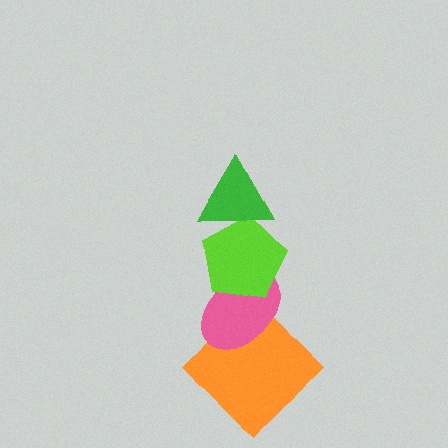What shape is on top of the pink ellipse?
The lime pentagon is on top of the pink ellipse.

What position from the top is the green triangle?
The green triangle is 1st from the top.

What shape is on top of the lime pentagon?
The green triangle is on top of the lime pentagon.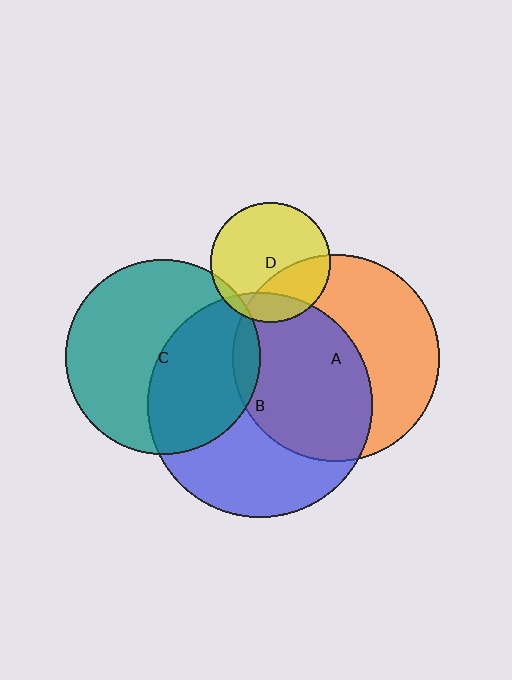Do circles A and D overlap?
Yes.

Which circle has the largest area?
Circle B (blue).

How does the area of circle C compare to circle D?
Approximately 2.6 times.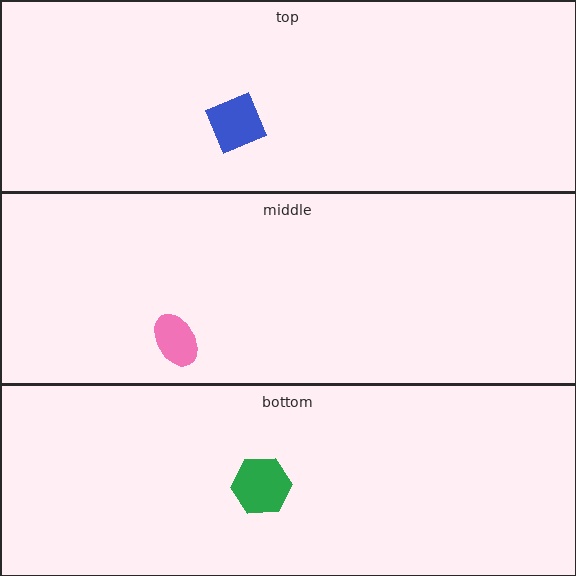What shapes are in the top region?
The blue diamond.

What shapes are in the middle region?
The pink ellipse.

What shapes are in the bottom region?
The green hexagon.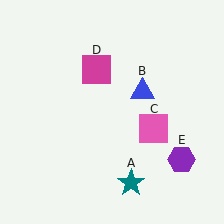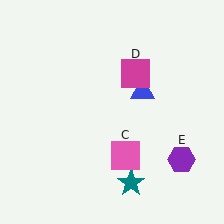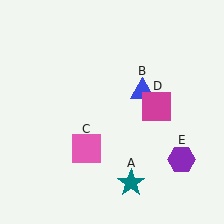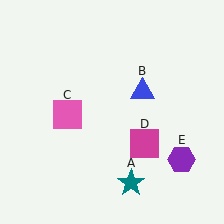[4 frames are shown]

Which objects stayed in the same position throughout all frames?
Teal star (object A) and blue triangle (object B) and purple hexagon (object E) remained stationary.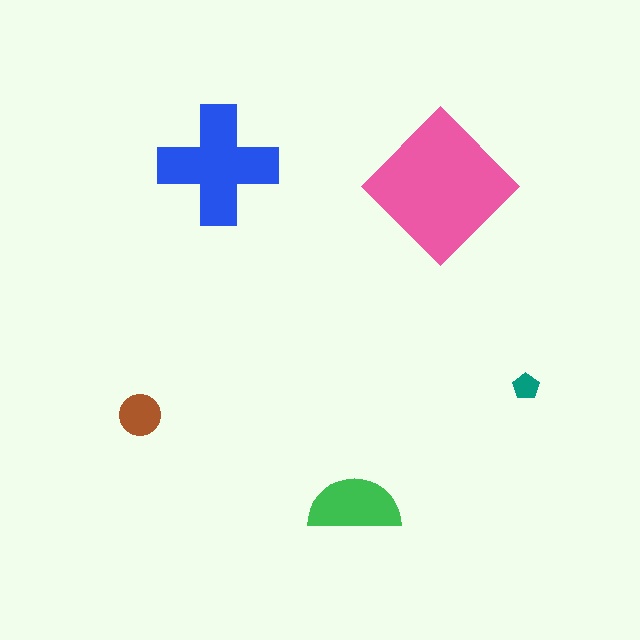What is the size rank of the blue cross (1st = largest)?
2nd.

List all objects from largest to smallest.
The pink diamond, the blue cross, the green semicircle, the brown circle, the teal pentagon.